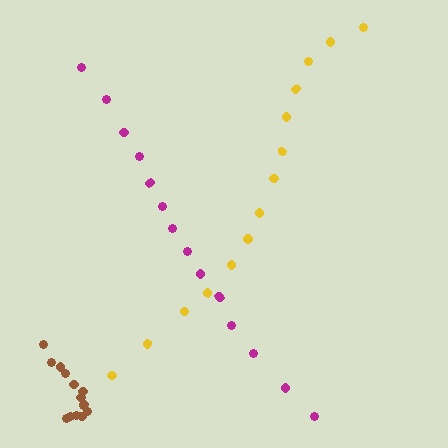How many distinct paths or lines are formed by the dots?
There are 3 distinct paths.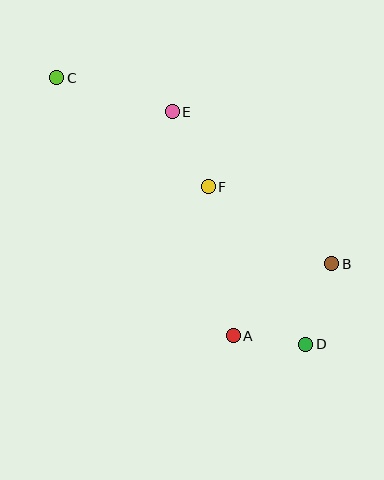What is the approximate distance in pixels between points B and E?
The distance between B and E is approximately 221 pixels.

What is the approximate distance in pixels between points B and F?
The distance between B and F is approximately 146 pixels.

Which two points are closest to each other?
Points A and D are closest to each other.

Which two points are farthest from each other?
Points C and D are farthest from each other.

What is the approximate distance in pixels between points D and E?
The distance between D and E is approximately 268 pixels.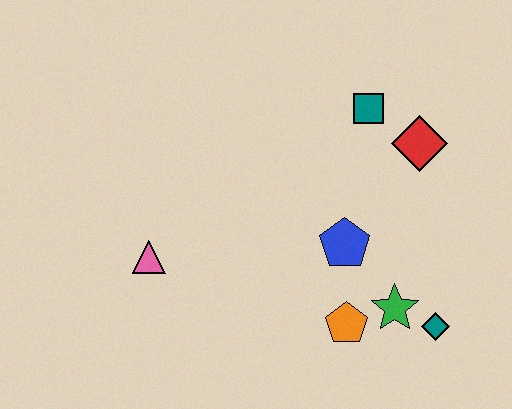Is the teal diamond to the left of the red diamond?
No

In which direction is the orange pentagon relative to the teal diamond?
The orange pentagon is to the left of the teal diamond.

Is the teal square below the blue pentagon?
No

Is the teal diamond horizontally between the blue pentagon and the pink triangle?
No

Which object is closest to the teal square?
The red diamond is closest to the teal square.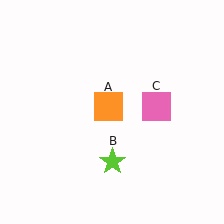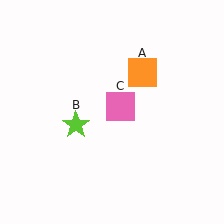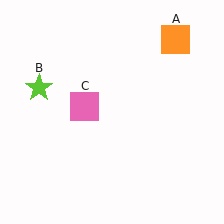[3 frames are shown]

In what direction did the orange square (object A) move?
The orange square (object A) moved up and to the right.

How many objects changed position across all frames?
3 objects changed position: orange square (object A), lime star (object B), pink square (object C).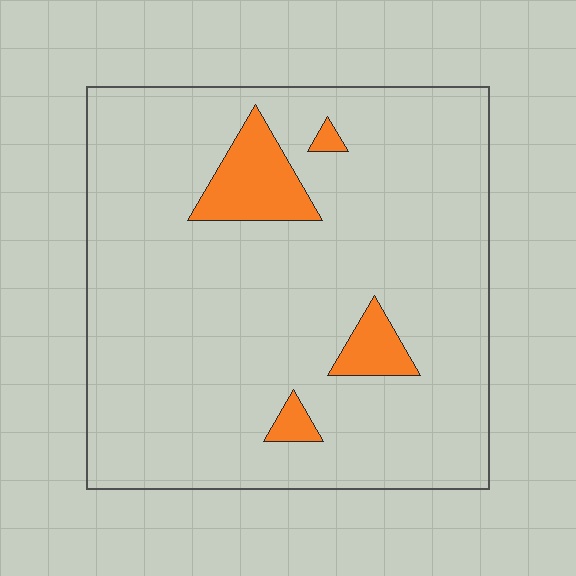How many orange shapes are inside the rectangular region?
4.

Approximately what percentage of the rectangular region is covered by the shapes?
Approximately 10%.